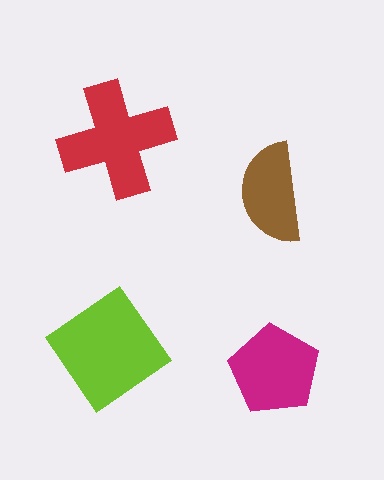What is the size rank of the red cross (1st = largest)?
2nd.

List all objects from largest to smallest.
The lime diamond, the red cross, the magenta pentagon, the brown semicircle.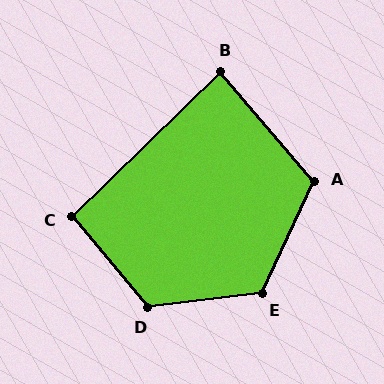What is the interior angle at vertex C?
Approximately 94 degrees (approximately right).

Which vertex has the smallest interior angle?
B, at approximately 87 degrees.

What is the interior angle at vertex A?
Approximately 114 degrees (obtuse).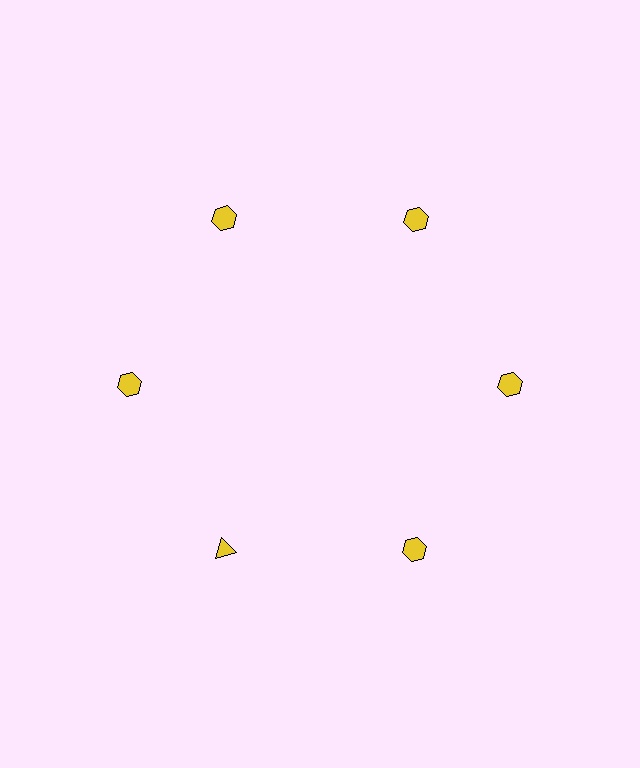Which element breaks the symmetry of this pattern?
The yellow triangle at roughly the 7 o'clock position breaks the symmetry. All other shapes are yellow hexagons.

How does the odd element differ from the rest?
It has a different shape: triangle instead of hexagon.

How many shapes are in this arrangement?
There are 6 shapes arranged in a ring pattern.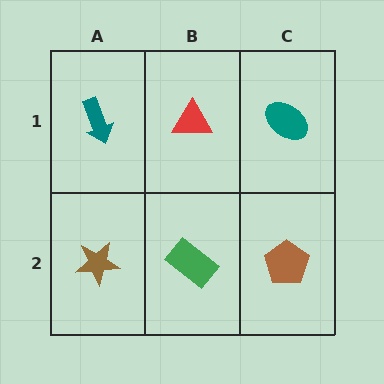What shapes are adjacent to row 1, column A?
A brown star (row 2, column A), a red triangle (row 1, column B).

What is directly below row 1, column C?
A brown pentagon.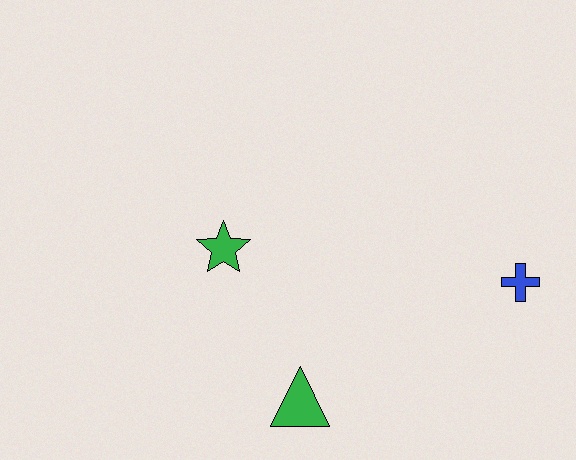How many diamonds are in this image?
There are no diamonds.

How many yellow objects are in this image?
There are no yellow objects.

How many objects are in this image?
There are 3 objects.